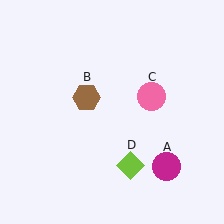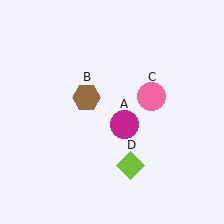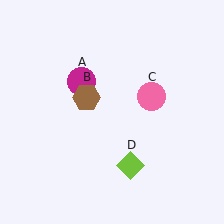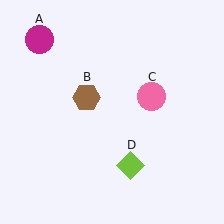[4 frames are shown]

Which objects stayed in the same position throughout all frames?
Brown hexagon (object B) and pink circle (object C) and lime diamond (object D) remained stationary.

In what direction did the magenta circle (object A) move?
The magenta circle (object A) moved up and to the left.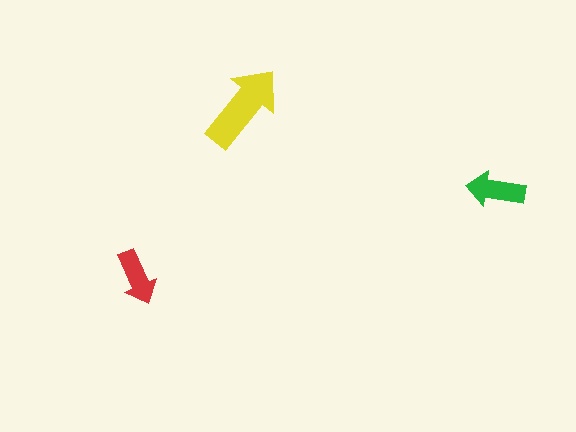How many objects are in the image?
There are 3 objects in the image.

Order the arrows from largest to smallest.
the yellow one, the green one, the red one.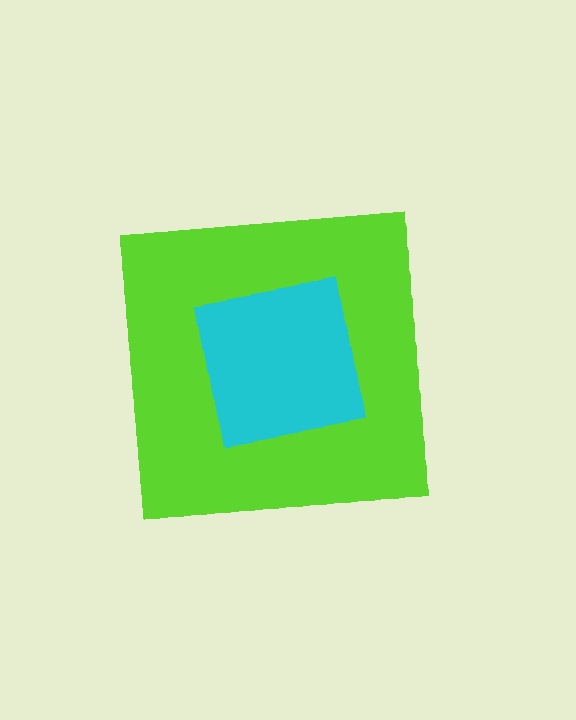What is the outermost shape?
The lime square.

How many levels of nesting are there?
2.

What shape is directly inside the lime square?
The cyan square.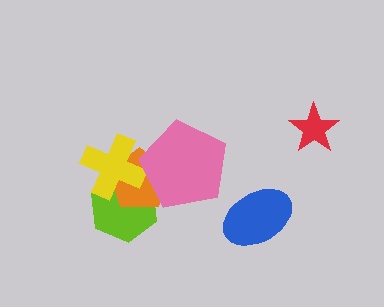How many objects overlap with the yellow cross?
3 objects overlap with the yellow cross.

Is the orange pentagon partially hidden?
Yes, it is partially covered by another shape.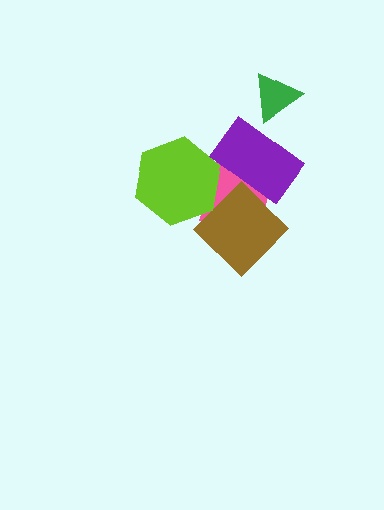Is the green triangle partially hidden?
No, no other shape covers it.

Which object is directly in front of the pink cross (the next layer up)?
The brown diamond is directly in front of the pink cross.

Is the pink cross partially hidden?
Yes, it is partially covered by another shape.